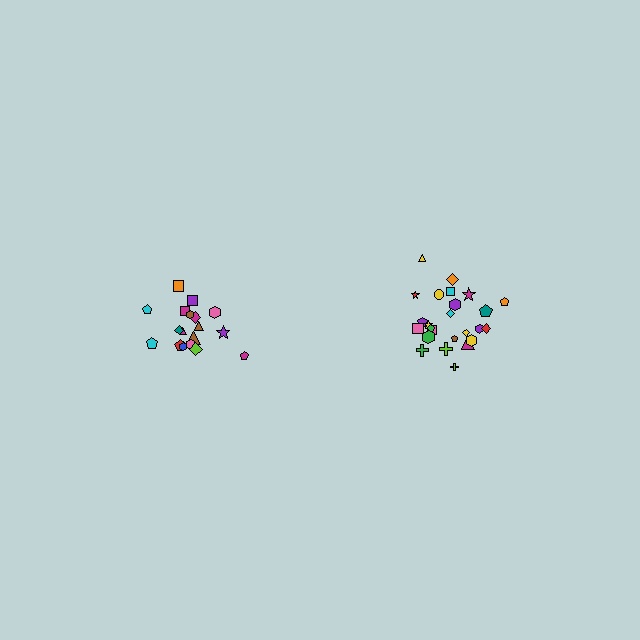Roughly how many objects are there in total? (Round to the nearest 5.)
Roughly 45 objects in total.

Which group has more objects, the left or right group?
The right group.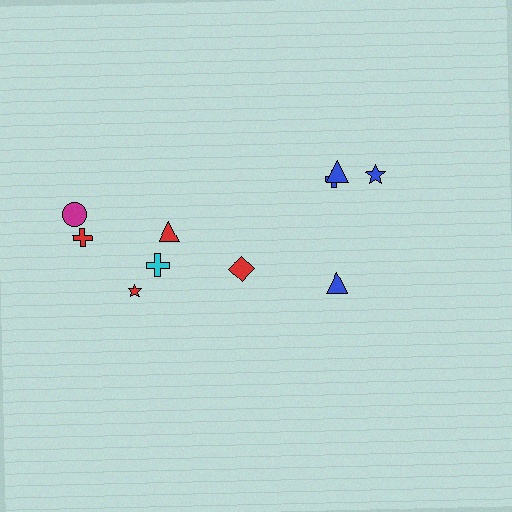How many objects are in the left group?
There are 6 objects.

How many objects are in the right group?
There are 4 objects.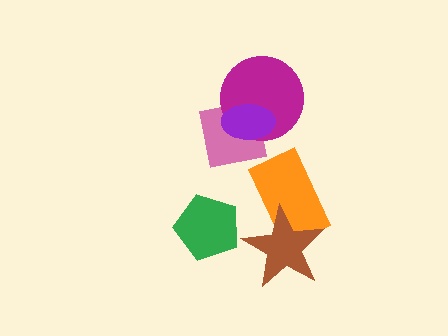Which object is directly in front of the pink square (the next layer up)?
The magenta circle is directly in front of the pink square.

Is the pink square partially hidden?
Yes, it is partially covered by another shape.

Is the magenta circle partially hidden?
Yes, it is partially covered by another shape.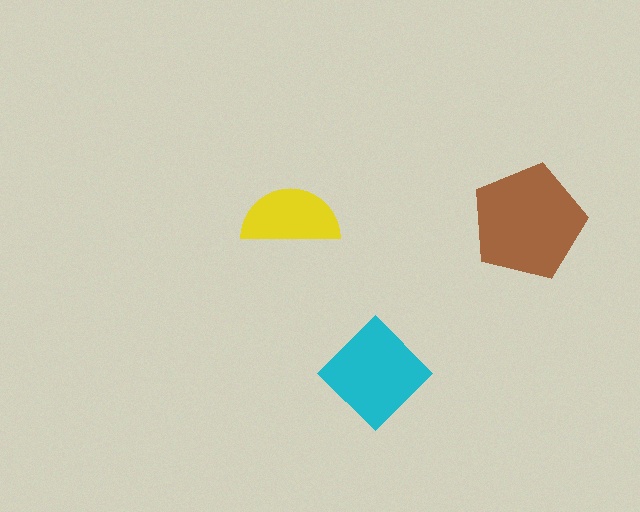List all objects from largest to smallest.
The brown pentagon, the cyan diamond, the yellow semicircle.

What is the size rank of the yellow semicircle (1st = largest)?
3rd.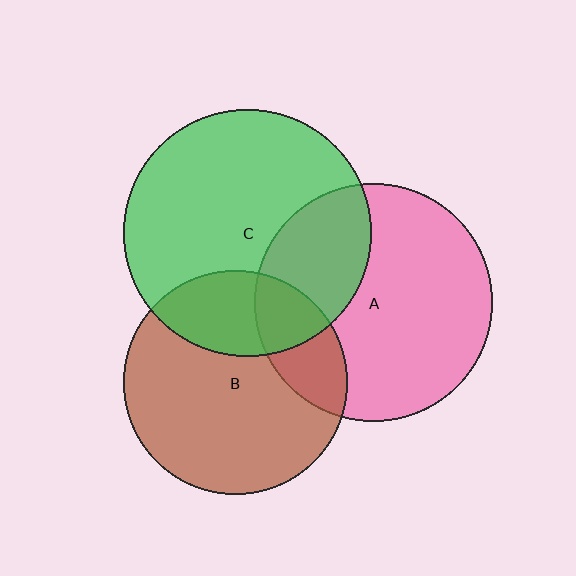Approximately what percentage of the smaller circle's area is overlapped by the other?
Approximately 20%.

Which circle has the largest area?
Circle C (green).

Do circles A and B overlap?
Yes.